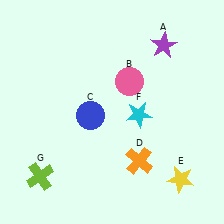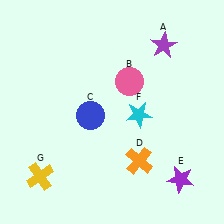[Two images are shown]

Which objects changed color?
E changed from yellow to purple. G changed from lime to yellow.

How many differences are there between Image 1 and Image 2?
There are 2 differences between the two images.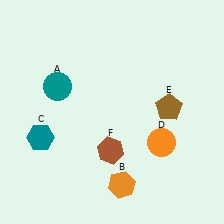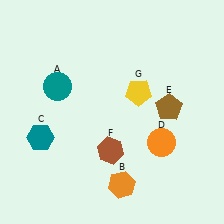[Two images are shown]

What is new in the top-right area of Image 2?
A yellow pentagon (G) was added in the top-right area of Image 2.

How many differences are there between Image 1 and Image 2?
There is 1 difference between the two images.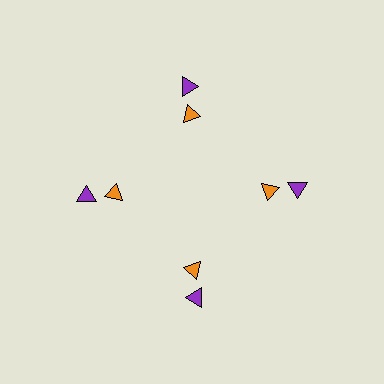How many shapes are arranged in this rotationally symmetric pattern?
There are 8 shapes, arranged in 4 groups of 2.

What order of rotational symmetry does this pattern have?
This pattern has 4-fold rotational symmetry.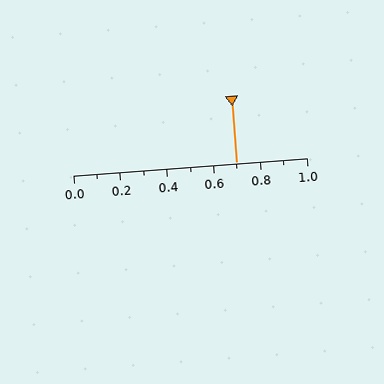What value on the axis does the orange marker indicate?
The marker indicates approximately 0.7.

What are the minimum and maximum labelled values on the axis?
The axis runs from 0.0 to 1.0.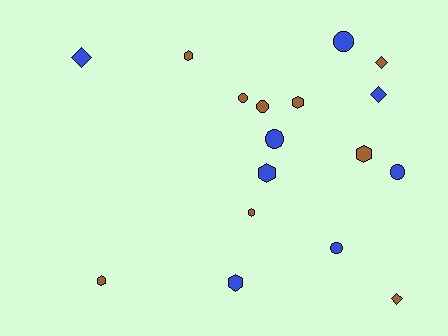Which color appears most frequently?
Brown, with 9 objects.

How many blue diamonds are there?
There are 2 blue diamonds.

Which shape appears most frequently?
Hexagon, with 7 objects.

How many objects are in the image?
There are 17 objects.